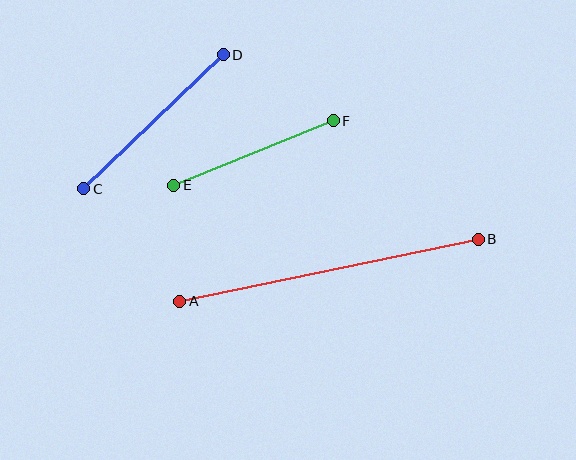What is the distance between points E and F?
The distance is approximately 172 pixels.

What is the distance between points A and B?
The distance is approximately 305 pixels.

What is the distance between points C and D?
The distance is approximately 193 pixels.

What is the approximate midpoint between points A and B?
The midpoint is at approximately (329, 270) pixels.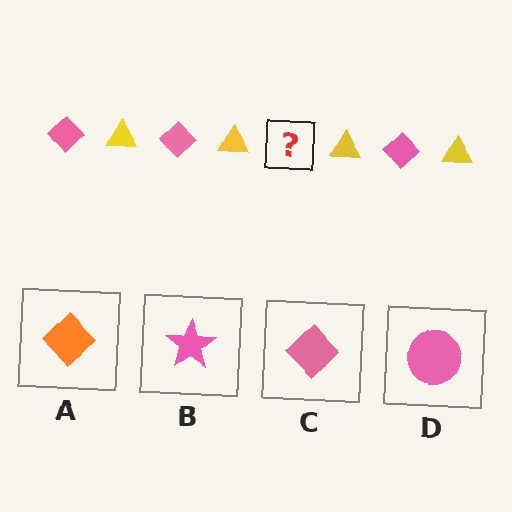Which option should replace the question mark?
Option C.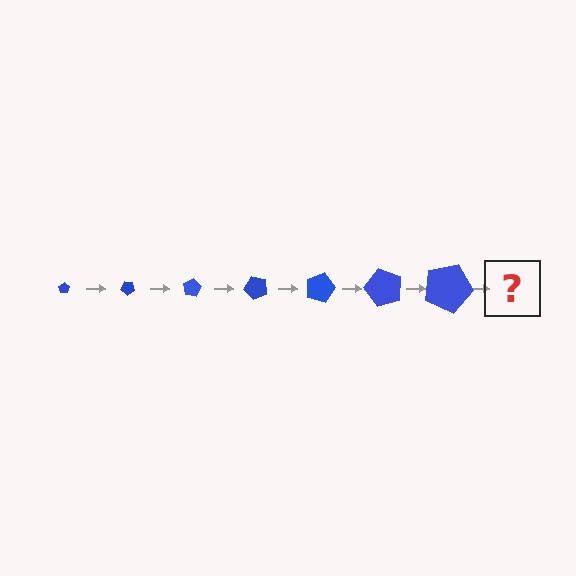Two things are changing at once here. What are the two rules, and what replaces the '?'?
The two rules are that the pentagon grows larger each step and it rotates 40 degrees each step. The '?' should be a pentagon, larger than the previous one and rotated 280 degrees from the start.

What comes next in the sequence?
The next element should be a pentagon, larger than the previous one and rotated 280 degrees from the start.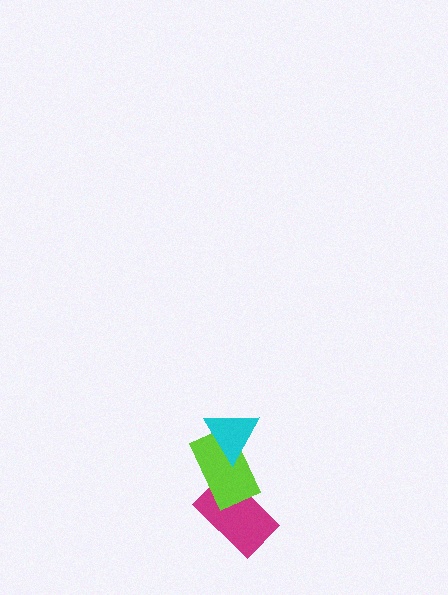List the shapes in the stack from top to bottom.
From top to bottom: the cyan triangle, the lime rectangle, the magenta rectangle.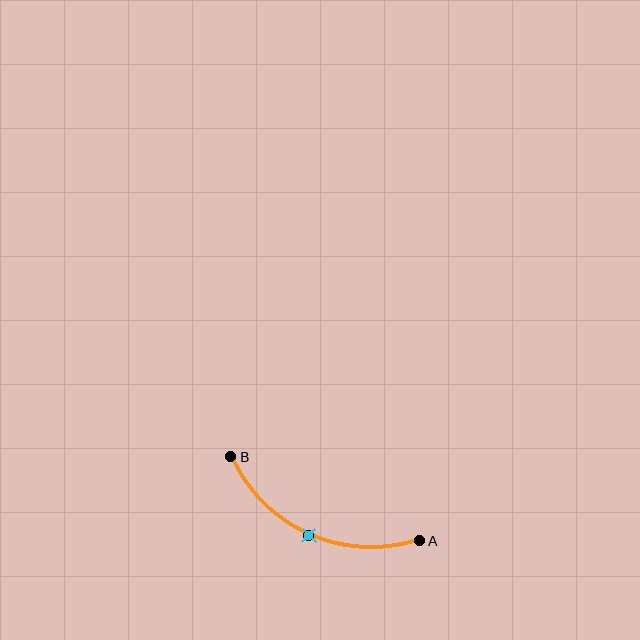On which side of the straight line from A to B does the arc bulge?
The arc bulges below the straight line connecting A and B.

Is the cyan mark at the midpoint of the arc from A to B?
Yes. The cyan mark lies on the arc at equal arc-length from both A and B — it is the arc midpoint.